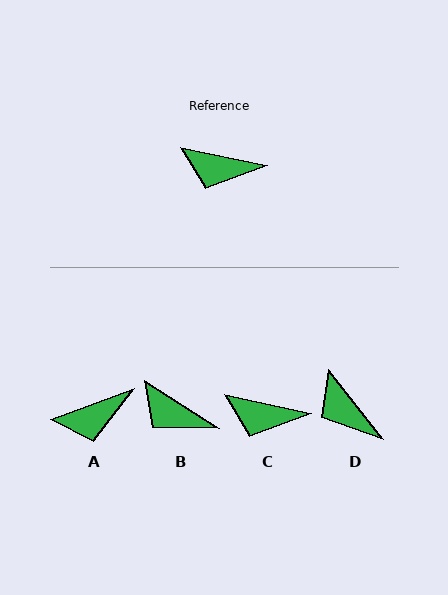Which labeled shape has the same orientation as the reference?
C.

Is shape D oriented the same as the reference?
No, it is off by about 40 degrees.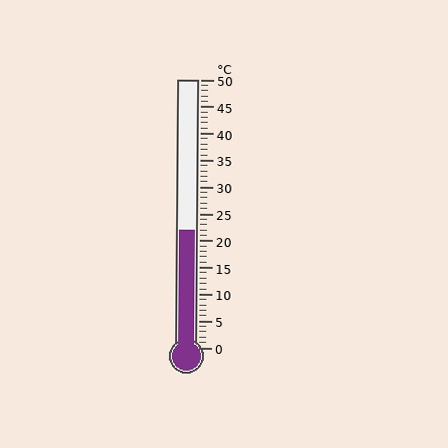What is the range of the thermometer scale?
The thermometer scale ranges from 0°C to 50°C.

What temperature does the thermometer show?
The thermometer shows approximately 22°C.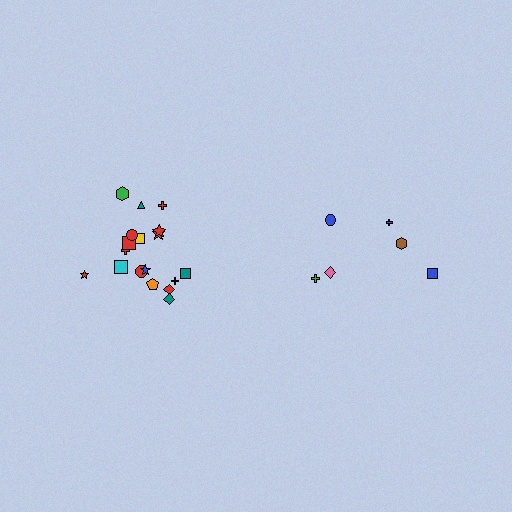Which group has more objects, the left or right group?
The left group.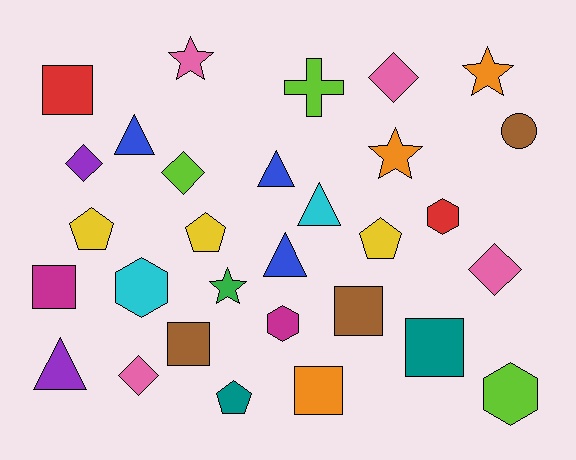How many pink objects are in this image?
There are 4 pink objects.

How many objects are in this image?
There are 30 objects.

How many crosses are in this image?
There is 1 cross.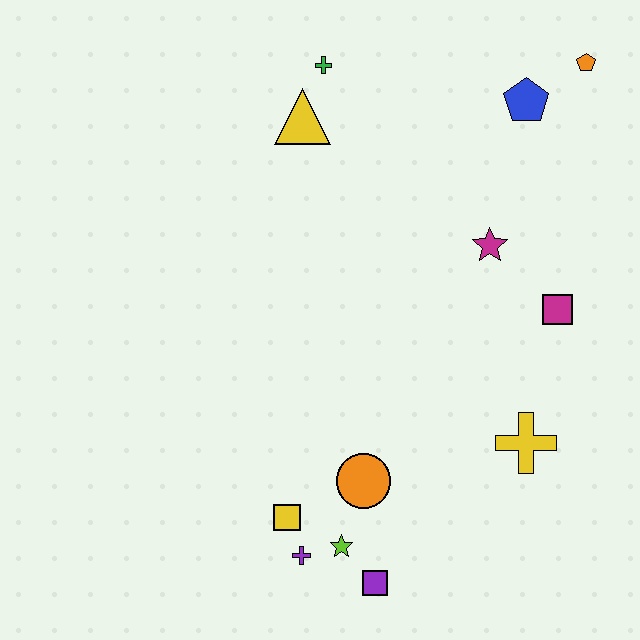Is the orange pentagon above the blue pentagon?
Yes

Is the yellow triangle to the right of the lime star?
No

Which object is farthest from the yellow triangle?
The purple square is farthest from the yellow triangle.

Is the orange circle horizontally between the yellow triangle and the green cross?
No